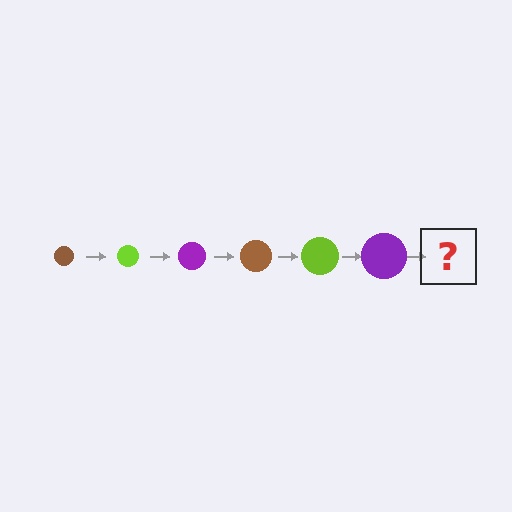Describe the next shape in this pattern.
It should be a brown circle, larger than the previous one.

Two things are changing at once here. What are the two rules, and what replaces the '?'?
The two rules are that the circle grows larger each step and the color cycles through brown, lime, and purple. The '?' should be a brown circle, larger than the previous one.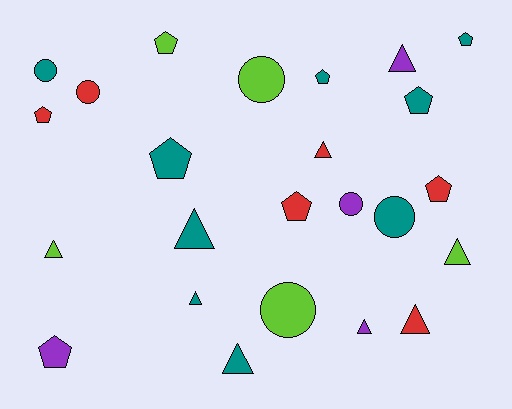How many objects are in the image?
There are 24 objects.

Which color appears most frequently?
Teal, with 9 objects.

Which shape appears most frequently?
Pentagon, with 9 objects.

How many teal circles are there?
There are 2 teal circles.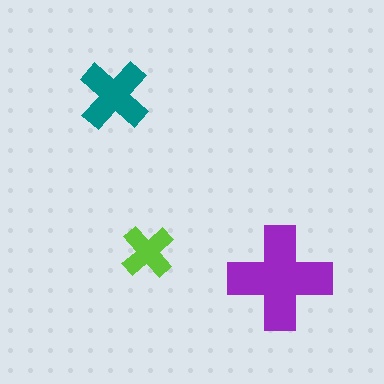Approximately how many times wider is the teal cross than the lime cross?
About 1.5 times wider.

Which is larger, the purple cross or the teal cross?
The purple one.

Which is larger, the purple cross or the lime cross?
The purple one.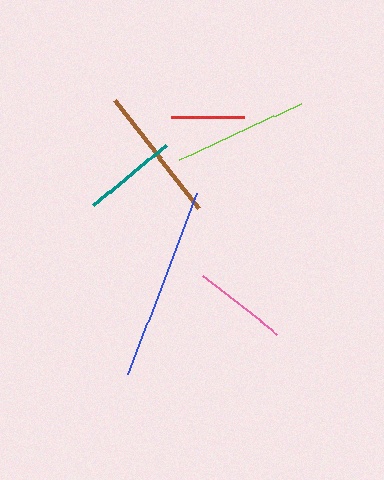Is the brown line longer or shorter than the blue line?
The blue line is longer than the brown line.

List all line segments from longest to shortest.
From longest to shortest: blue, brown, lime, pink, teal, red.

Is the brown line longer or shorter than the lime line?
The brown line is longer than the lime line.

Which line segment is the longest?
The blue line is the longest at approximately 193 pixels.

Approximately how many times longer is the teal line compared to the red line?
The teal line is approximately 1.3 times the length of the red line.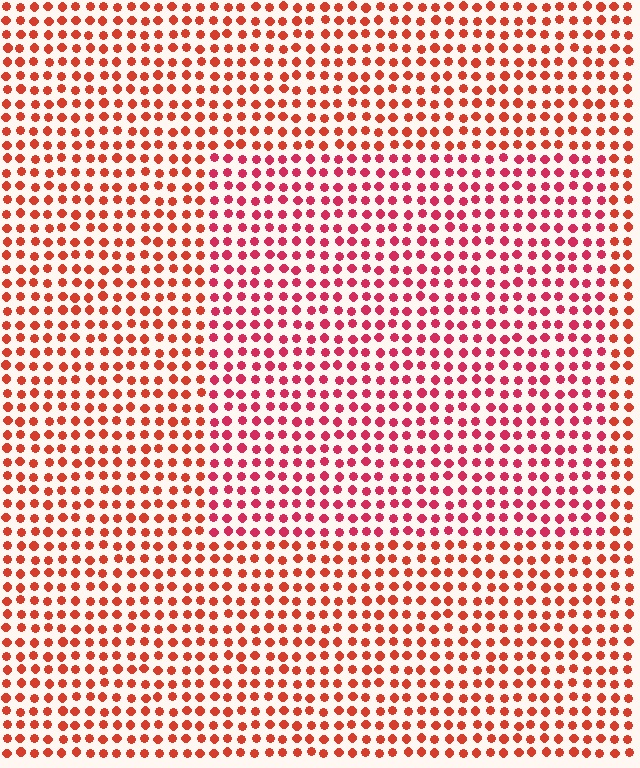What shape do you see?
I see a rectangle.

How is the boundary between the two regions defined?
The boundary is defined purely by a slight shift in hue (about 25 degrees). Spacing, size, and orientation are identical on both sides.